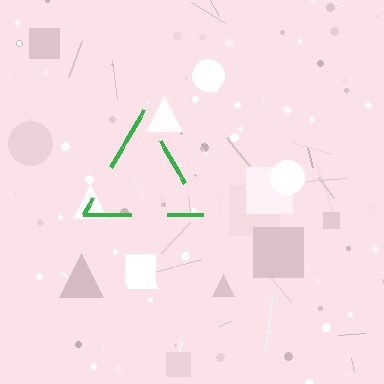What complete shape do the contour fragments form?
The contour fragments form a triangle.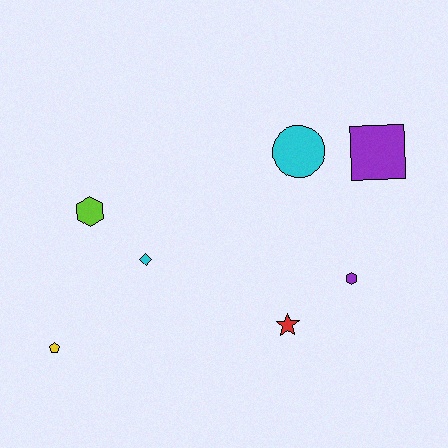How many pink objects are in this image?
There are no pink objects.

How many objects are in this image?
There are 7 objects.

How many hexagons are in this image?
There are 2 hexagons.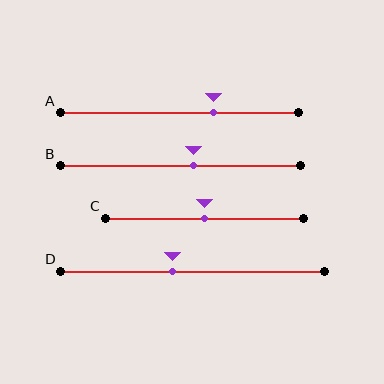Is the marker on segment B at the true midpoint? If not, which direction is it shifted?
No, the marker on segment B is shifted to the right by about 6% of the segment length.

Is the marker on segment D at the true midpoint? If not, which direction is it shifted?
No, the marker on segment D is shifted to the left by about 7% of the segment length.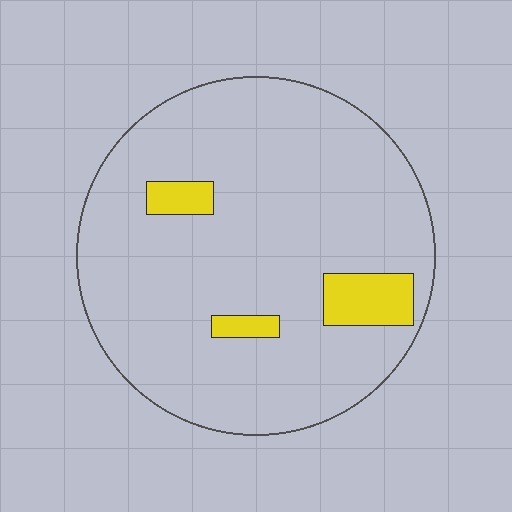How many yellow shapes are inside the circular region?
3.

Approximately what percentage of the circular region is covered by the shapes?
Approximately 10%.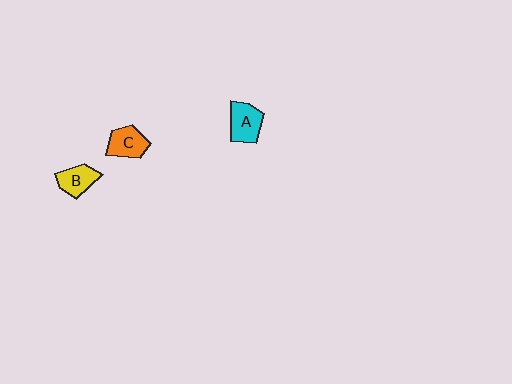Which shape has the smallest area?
Shape B (yellow).